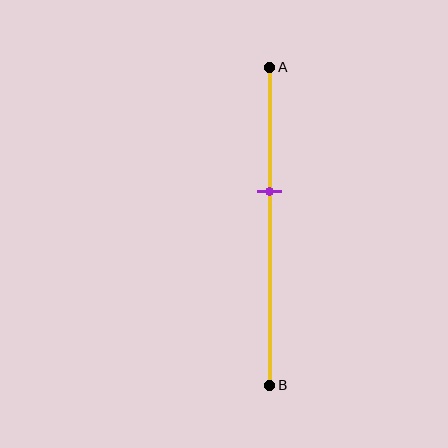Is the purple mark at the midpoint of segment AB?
No, the mark is at about 40% from A, not at the 50% midpoint.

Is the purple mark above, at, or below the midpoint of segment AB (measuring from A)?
The purple mark is above the midpoint of segment AB.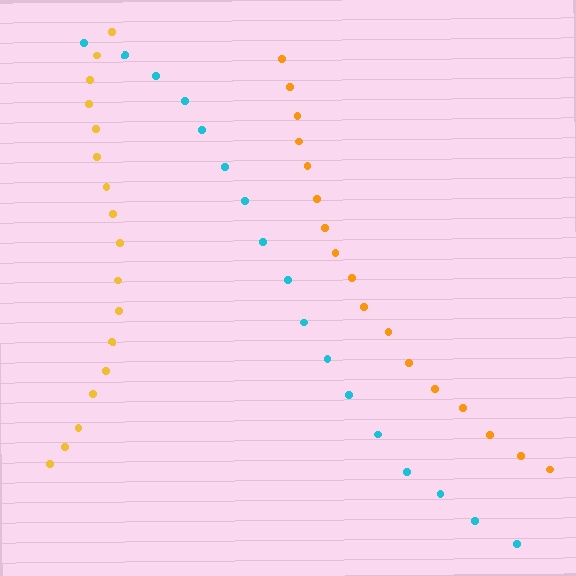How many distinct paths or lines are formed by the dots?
There are 3 distinct paths.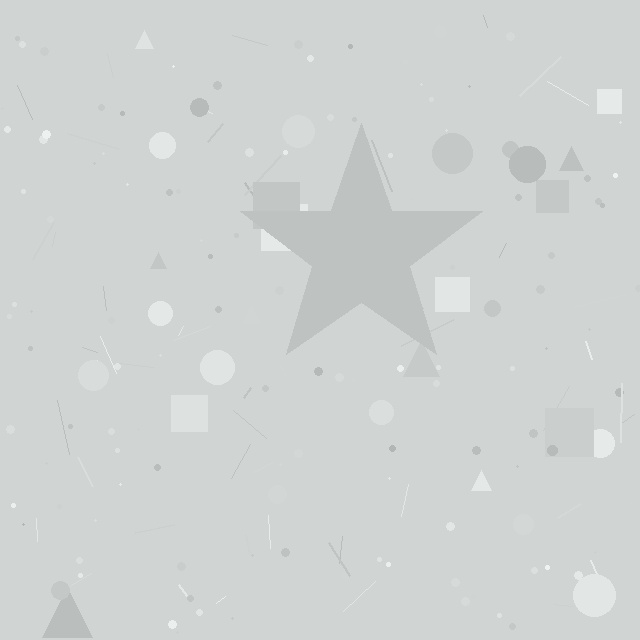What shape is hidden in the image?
A star is hidden in the image.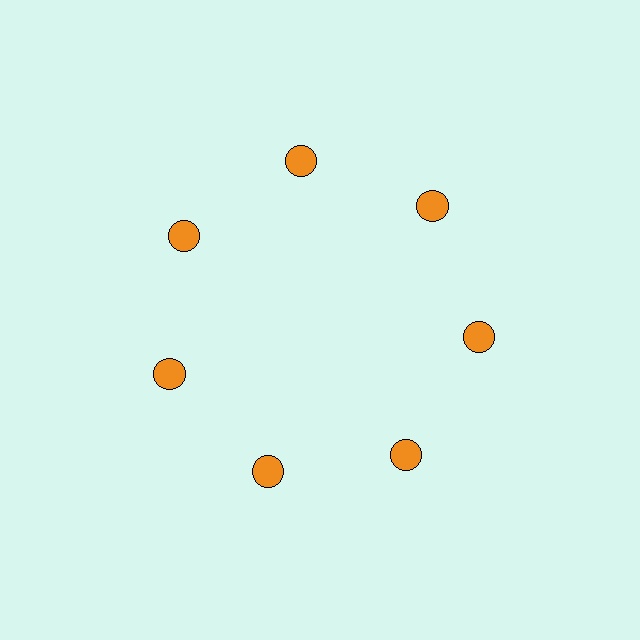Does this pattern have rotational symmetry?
Yes, this pattern has 7-fold rotational symmetry. It looks the same after rotating 51 degrees around the center.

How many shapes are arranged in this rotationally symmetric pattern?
There are 7 shapes, arranged in 7 groups of 1.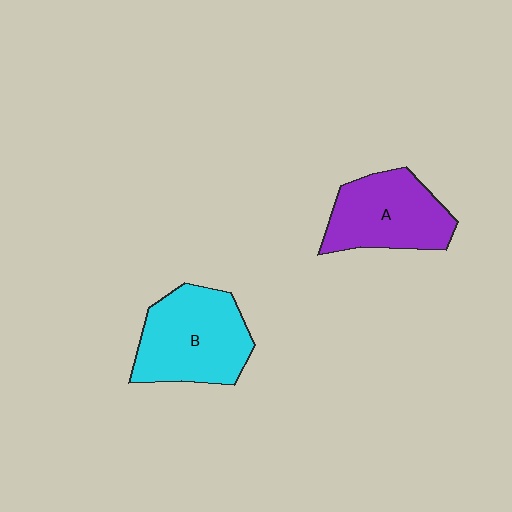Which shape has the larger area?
Shape B (cyan).